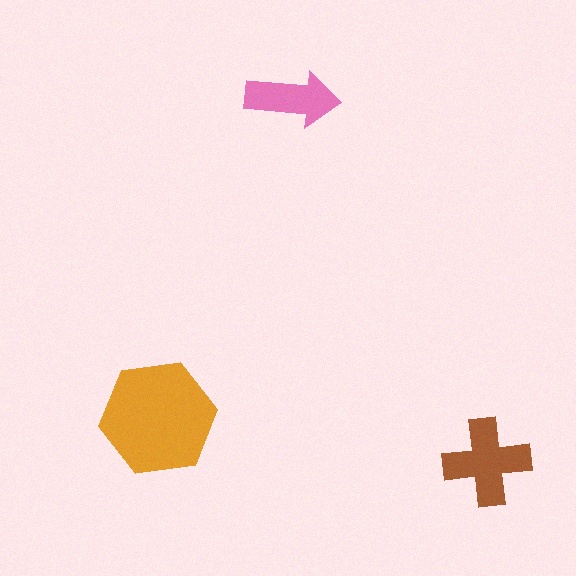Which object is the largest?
The orange hexagon.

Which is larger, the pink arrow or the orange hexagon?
The orange hexagon.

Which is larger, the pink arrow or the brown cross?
The brown cross.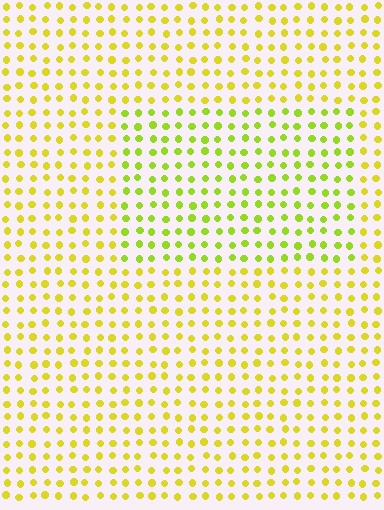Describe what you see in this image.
The image is filled with small yellow elements in a uniform arrangement. A rectangle-shaped region is visible where the elements are tinted to a slightly different hue, forming a subtle color boundary.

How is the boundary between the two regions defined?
The boundary is defined purely by a slight shift in hue (about 25 degrees). Spacing, size, and orientation are identical on both sides.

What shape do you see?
I see a rectangle.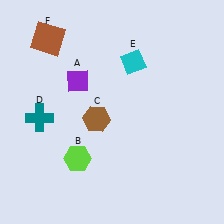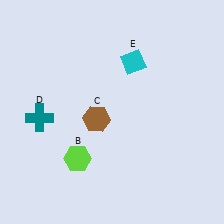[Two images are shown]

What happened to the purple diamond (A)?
The purple diamond (A) was removed in Image 2. It was in the top-left area of Image 1.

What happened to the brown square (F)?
The brown square (F) was removed in Image 2. It was in the top-left area of Image 1.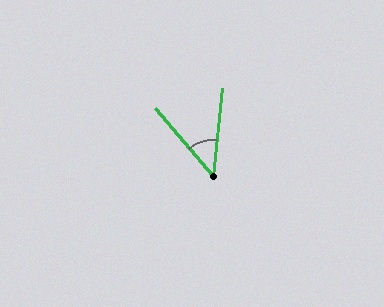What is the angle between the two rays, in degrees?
Approximately 46 degrees.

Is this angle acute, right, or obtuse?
It is acute.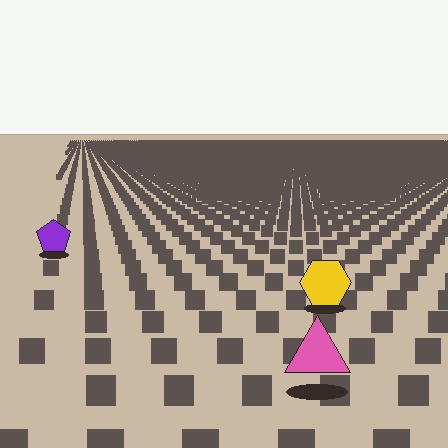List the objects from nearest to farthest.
From nearest to farthest: the pink triangle, the yellow hexagon, the purple pentagon.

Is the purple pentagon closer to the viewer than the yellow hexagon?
No. The yellow hexagon is closer — you can tell from the texture gradient: the ground texture is coarser near it.